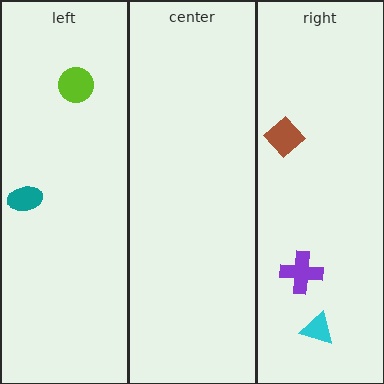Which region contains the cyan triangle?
The right region.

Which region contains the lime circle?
The left region.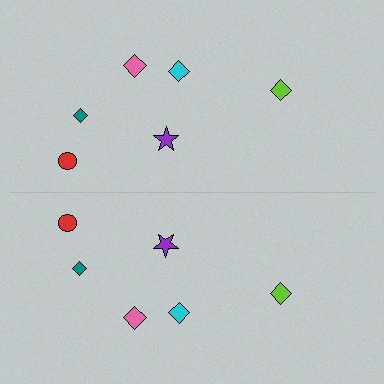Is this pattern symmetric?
Yes, this pattern has bilateral (reflection) symmetry.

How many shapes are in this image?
There are 12 shapes in this image.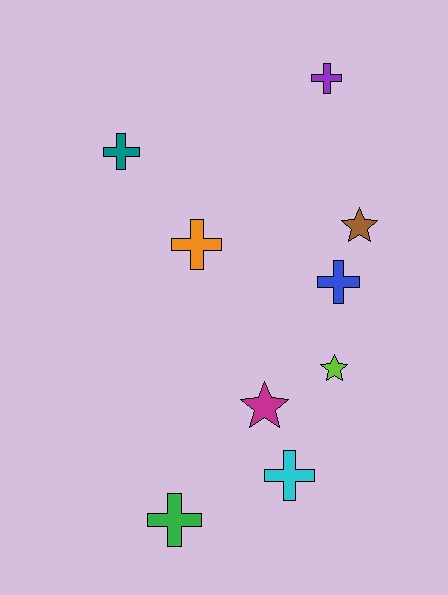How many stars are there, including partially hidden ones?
There are 3 stars.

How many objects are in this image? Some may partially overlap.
There are 9 objects.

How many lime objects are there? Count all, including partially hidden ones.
There is 1 lime object.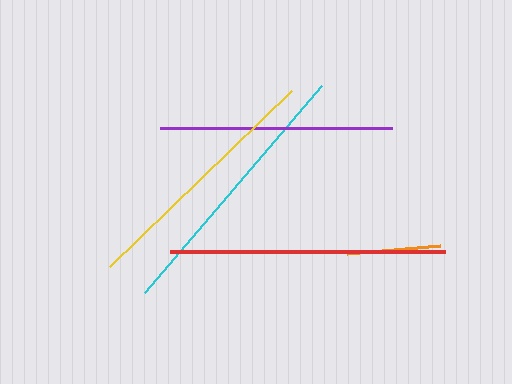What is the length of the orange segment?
The orange segment is approximately 93 pixels long.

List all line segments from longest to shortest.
From longest to shortest: red, cyan, yellow, purple, orange.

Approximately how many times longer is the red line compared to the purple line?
The red line is approximately 1.2 times the length of the purple line.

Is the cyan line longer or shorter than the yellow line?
The cyan line is longer than the yellow line.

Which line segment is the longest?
The red line is the longest at approximately 275 pixels.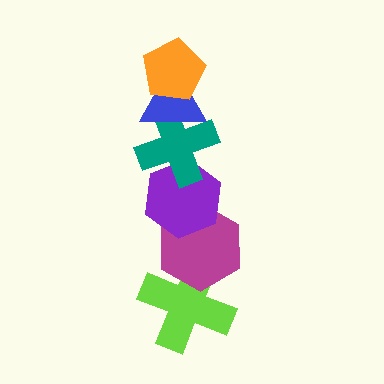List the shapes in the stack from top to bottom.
From top to bottom: the orange pentagon, the blue triangle, the teal cross, the purple hexagon, the magenta hexagon, the lime cross.